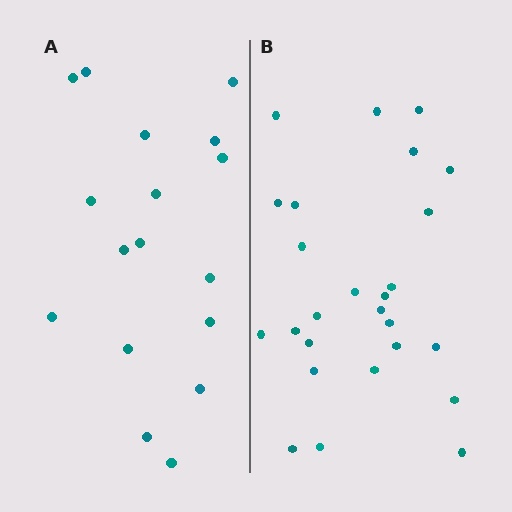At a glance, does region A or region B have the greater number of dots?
Region B (the right region) has more dots.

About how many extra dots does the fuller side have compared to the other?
Region B has roughly 8 or so more dots than region A.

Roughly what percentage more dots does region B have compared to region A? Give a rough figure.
About 55% more.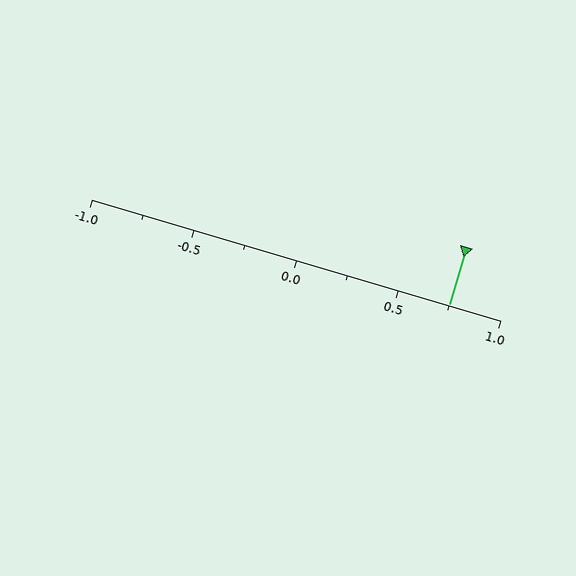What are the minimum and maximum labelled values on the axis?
The axis runs from -1.0 to 1.0.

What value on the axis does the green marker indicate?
The marker indicates approximately 0.75.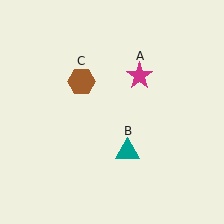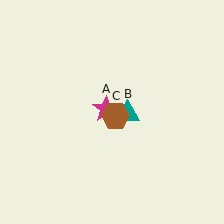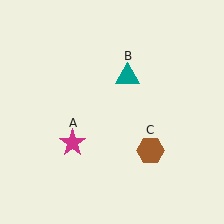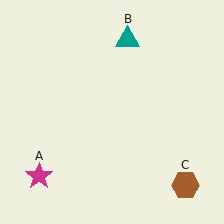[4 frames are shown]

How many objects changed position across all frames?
3 objects changed position: magenta star (object A), teal triangle (object B), brown hexagon (object C).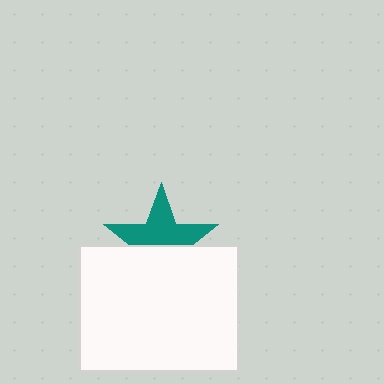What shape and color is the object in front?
The object in front is a white rectangle.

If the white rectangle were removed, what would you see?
You would see the complete teal star.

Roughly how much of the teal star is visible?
About half of it is visible (roughly 58%).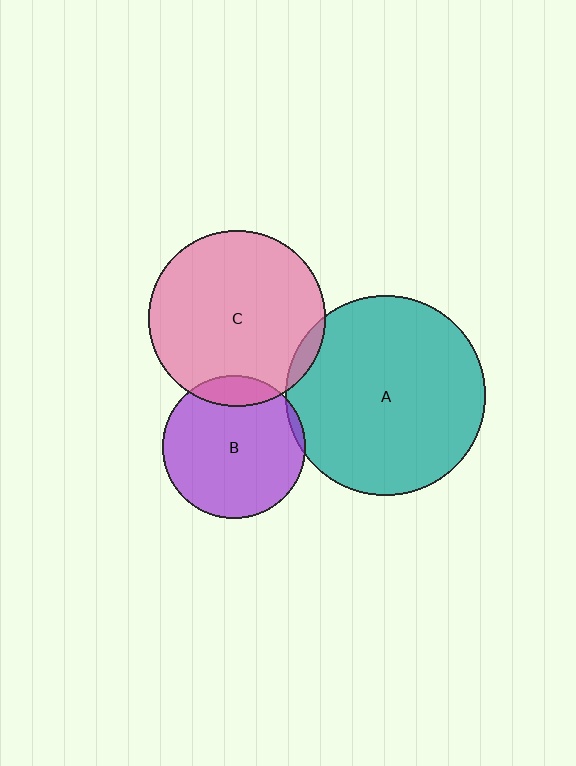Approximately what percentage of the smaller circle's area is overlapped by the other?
Approximately 5%.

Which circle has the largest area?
Circle A (teal).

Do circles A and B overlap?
Yes.